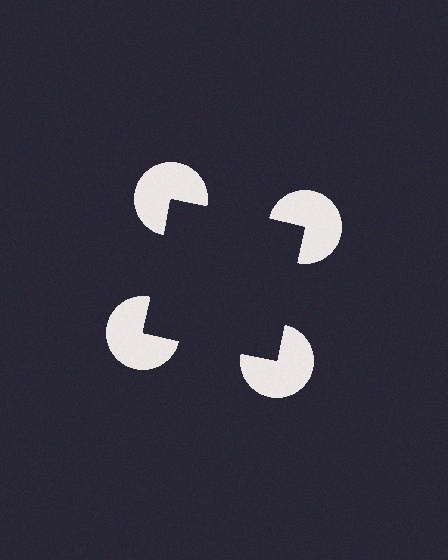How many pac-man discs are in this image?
There are 4 — one at each vertex of the illusory square.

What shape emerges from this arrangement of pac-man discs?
An illusory square — its edges are inferred from the aligned wedge cuts in the pac-man discs, not physically drawn.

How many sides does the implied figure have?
4 sides.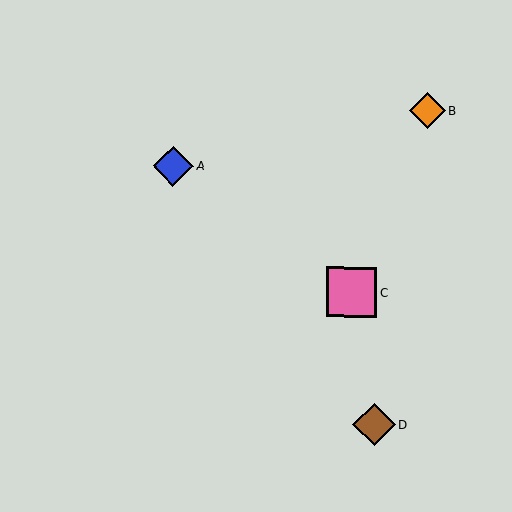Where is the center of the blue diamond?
The center of the blue diamond is at (173, 166).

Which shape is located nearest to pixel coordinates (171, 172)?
The blue diamond (labeled A) at (173, 166) is nearest to that location.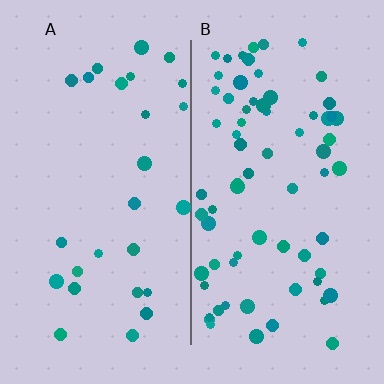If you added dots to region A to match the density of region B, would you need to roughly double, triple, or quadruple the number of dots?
Approximately triple.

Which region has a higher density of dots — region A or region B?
B (the right).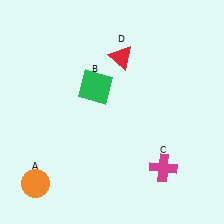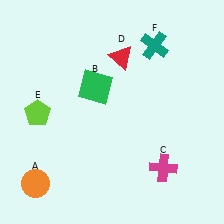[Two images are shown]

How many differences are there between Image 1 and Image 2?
There are 2 differences between the two images.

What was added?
A lime pentagon (E), a teal cross (F) were added in Image 2.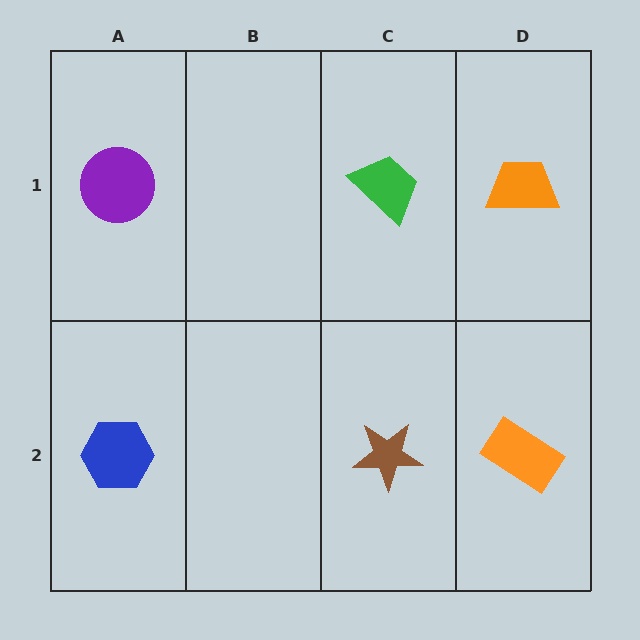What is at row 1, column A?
A purple circle.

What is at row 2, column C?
A brown star.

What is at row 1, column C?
A green trapezoid.